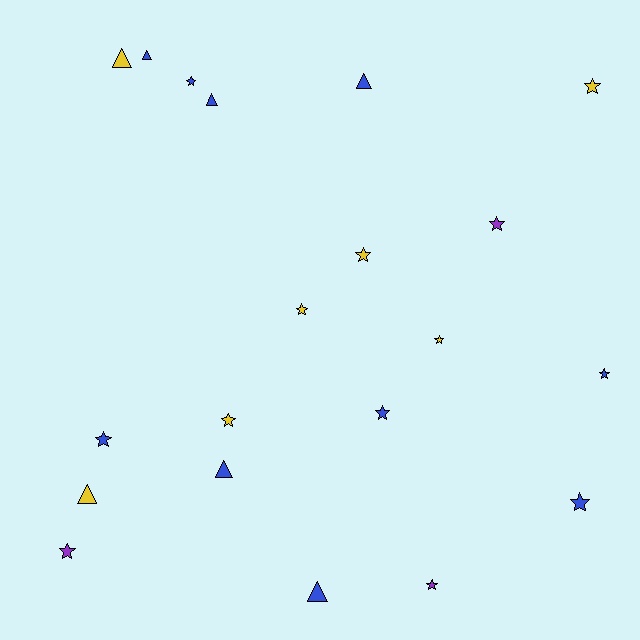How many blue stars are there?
There are 5 blue stars.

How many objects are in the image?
There are 20 objects.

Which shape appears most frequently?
Star, with 13 objects.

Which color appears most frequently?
Blue, with 10 objects.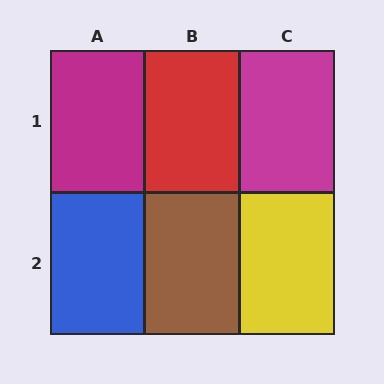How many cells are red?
1 cell is red.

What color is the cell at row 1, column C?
Magenta.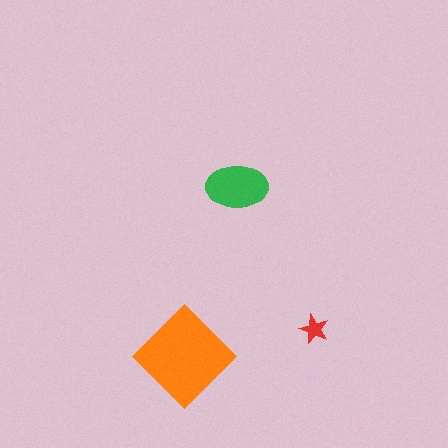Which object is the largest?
The orange diamond.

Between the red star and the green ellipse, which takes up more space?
The green ellipse.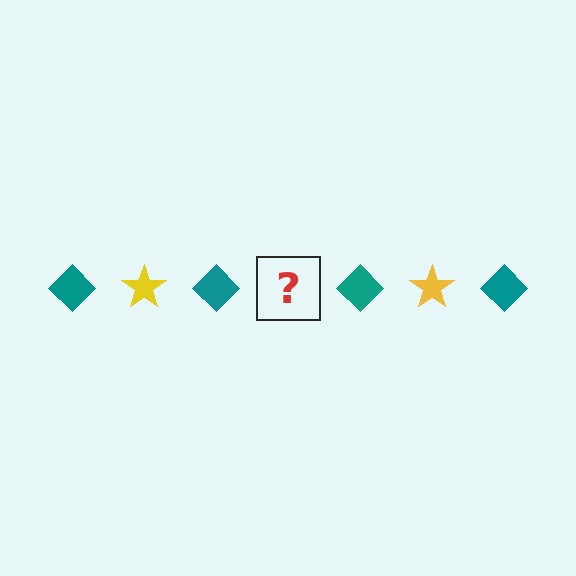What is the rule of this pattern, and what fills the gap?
The rule is that the pattern alternates between teal diamond and yellow star. The gap should be filled with a yellow star.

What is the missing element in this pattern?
The missing element is a yellow star.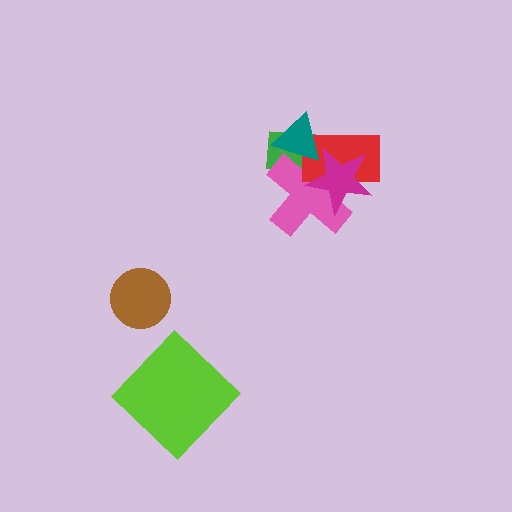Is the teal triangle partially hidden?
No, no other shape covers it.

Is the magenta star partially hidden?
Yes, it is partially covered by another shape.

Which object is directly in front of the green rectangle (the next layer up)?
The pink cross is directly in front of the green rectangle.